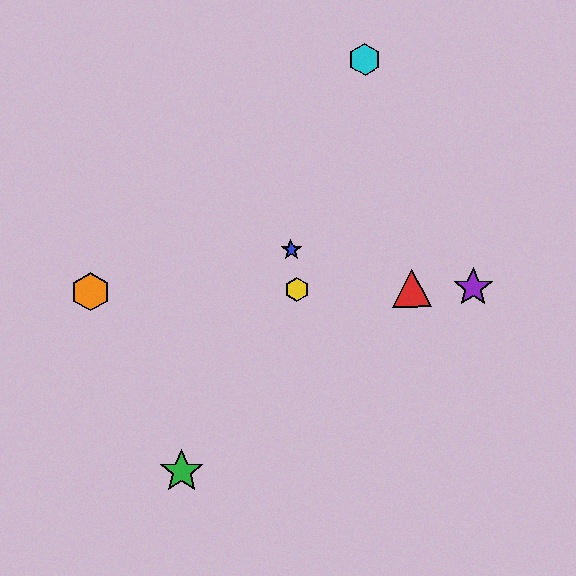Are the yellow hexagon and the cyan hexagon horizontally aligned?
No, the yellow hexagon is at y≈290 and the cyan hexagon is at y≈60.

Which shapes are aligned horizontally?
The red triangle, the yellow hexagon, the purple star, the orange hexagon are aligned horizontally.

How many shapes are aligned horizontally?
4 shapes (the red triangle, the yellow hexagon, the purple star, the orange hexagon) are aligned horizontally.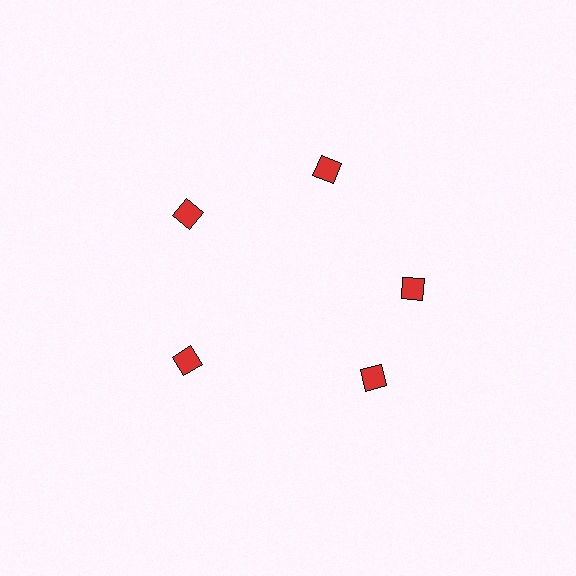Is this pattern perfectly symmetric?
No. The 5 red diamonds are arranged in a ring, but one element near the 5 o'clock position is rotated out of alignment along the ring, breaking the 5-fold rotational symmetry.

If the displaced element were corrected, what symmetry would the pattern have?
It would have 5-fold rotational symmetry — the pattern would map onto itself every 72 degrees.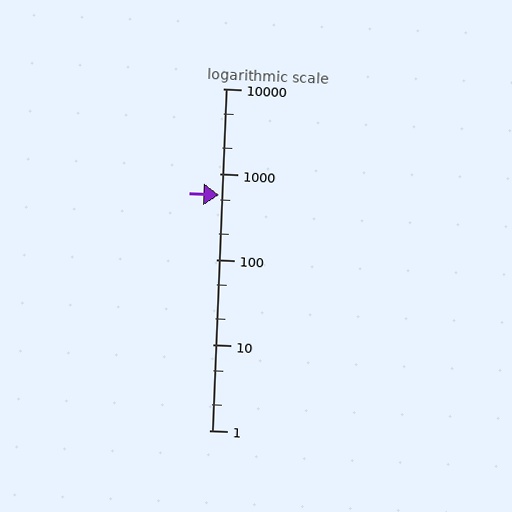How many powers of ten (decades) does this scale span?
The scale spans 4 decades, from 1 to 10000.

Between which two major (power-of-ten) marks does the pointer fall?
The pointer is between 100 and 1000.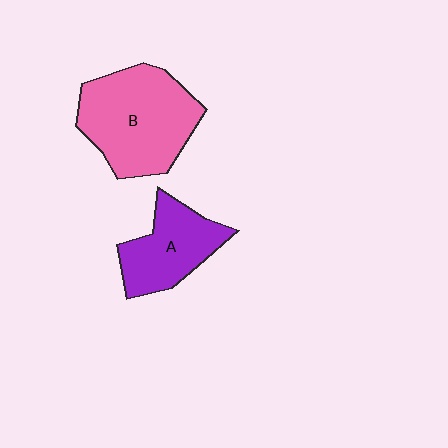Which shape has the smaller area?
Shape A (purple).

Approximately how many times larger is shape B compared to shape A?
Approximately 1.6 times.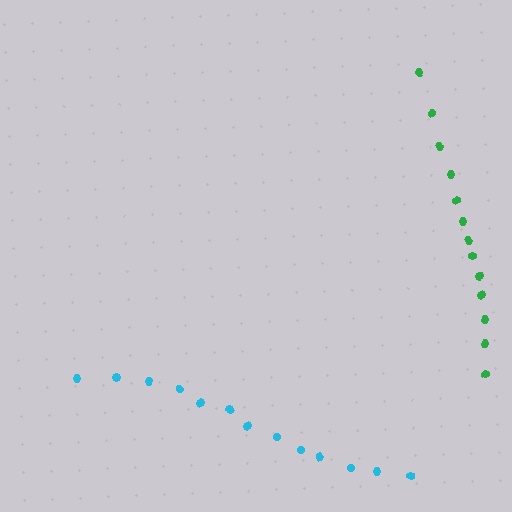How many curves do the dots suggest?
There are 2 distinct paths.